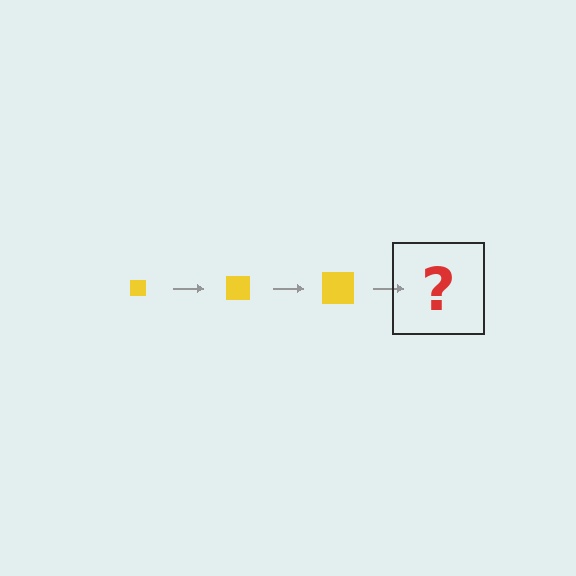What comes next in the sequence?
The next element should be a yellow square, larger than the previous one.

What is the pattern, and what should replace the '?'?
The pattern is that the square gets progressively larger each step. The '?' should be a yellow square, larger than the previous one.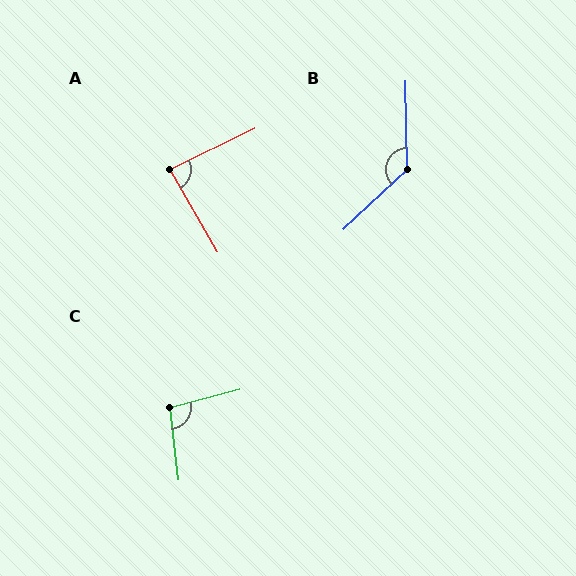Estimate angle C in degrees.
Approximately 98 degrees.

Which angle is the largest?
B, at approximately 132 degrees.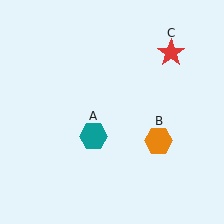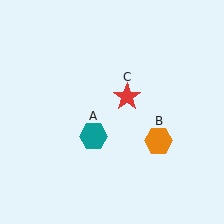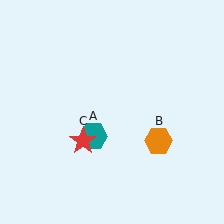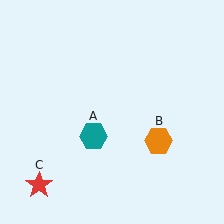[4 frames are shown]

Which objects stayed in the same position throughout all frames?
Teal hexagon (object A) and orange hexagon (object B) remained stationary.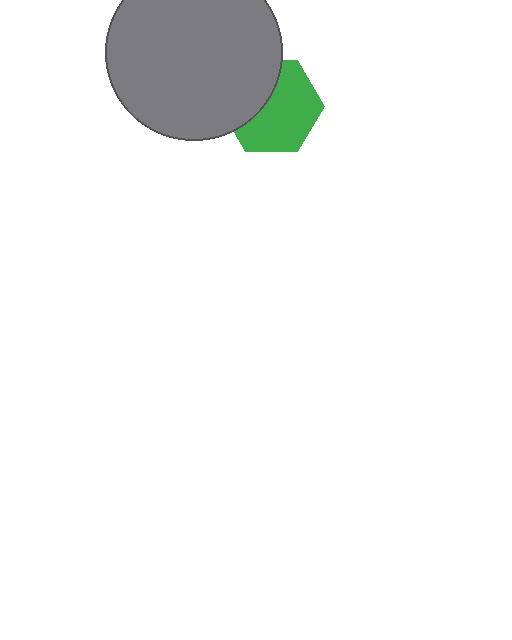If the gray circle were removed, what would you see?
You would see the complete green hexagon.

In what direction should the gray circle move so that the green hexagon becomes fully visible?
The gray circle should move left. That is the shortest direction to clear the overlap and leave the green hexagon fully visible.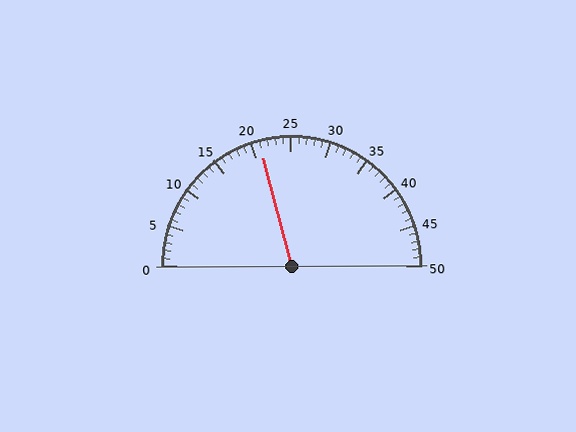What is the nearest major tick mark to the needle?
The nearest major tick mark is 20.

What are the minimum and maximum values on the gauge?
The gauge ranges from 0 to 50.